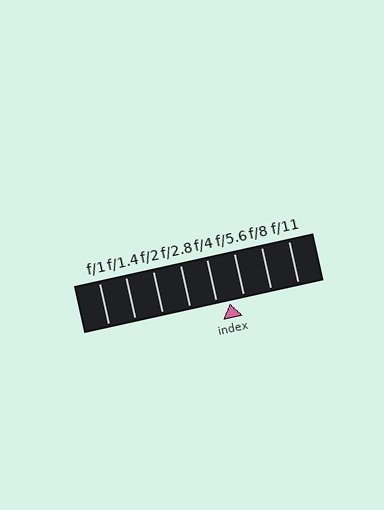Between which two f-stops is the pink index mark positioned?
The index mark is between f/4 and f/5.6.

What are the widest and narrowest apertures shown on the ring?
The widest aperture shown is f/1 and the narrowest is f/11.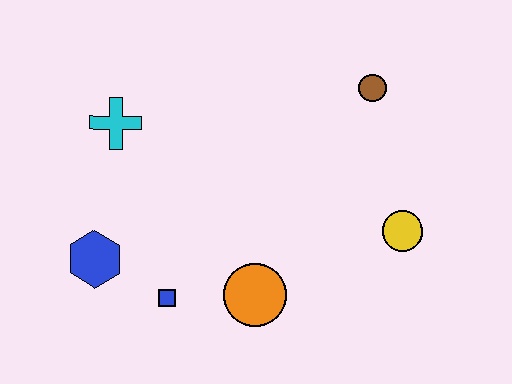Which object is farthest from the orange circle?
The brown circle is farthest from the orange circle.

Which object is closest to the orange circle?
The blue square is closest to the orange circle.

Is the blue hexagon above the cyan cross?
No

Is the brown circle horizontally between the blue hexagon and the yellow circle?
Yes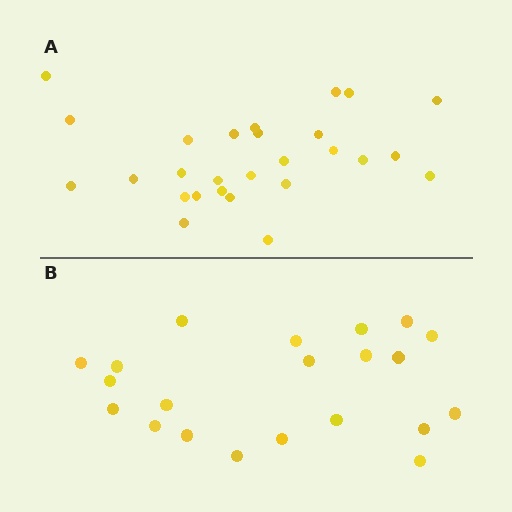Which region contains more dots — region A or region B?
Region A (the top region) has more dots.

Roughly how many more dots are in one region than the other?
Region A has about 6 more dots than region B.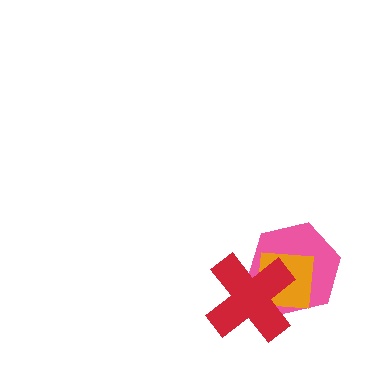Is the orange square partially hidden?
Yes, it is partially covered by another shape.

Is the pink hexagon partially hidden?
Yes, it is partially covered by another shape.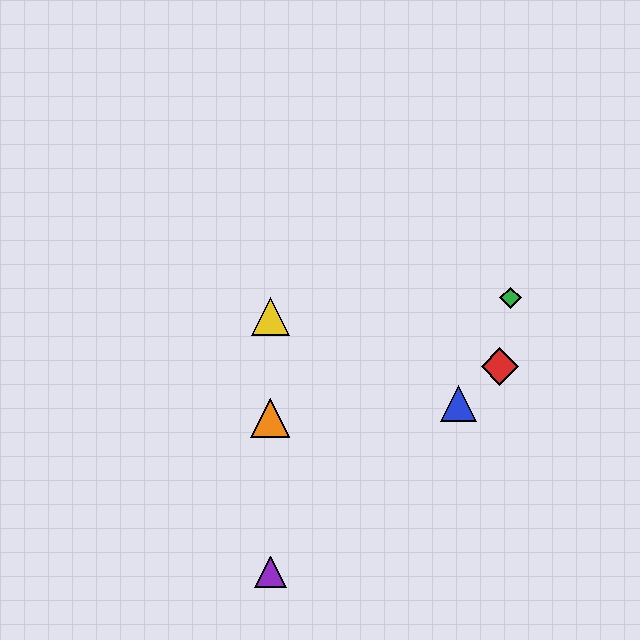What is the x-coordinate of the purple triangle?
The purple triangle is at x≈270.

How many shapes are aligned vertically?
3 shapes (the yellow triangle, the purple triangle, the orange triangle) are aligned vertically.